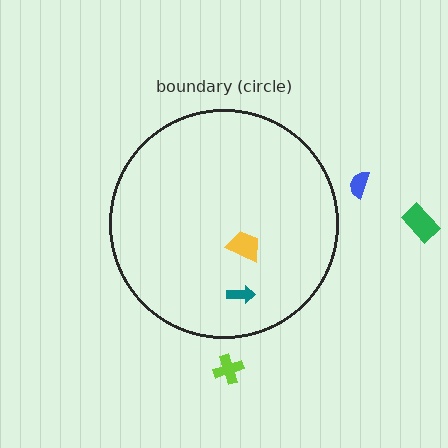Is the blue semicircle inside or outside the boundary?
Outside.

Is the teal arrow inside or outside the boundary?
Inside.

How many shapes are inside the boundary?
2 inside, 3 outside.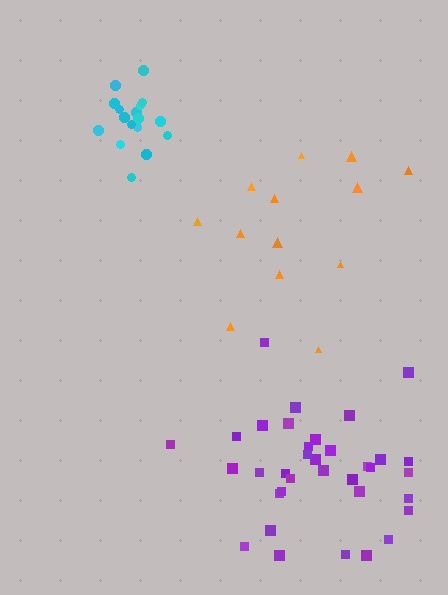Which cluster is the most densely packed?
Cyan.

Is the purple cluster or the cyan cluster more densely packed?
Cyan.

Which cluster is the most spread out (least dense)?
Orange.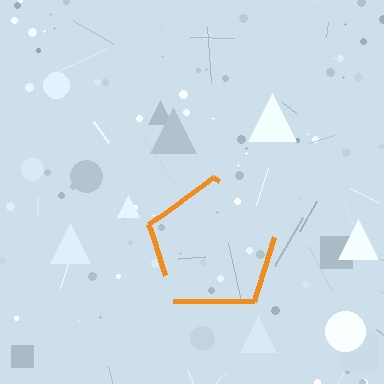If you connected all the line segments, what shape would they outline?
They would outline a pentagon.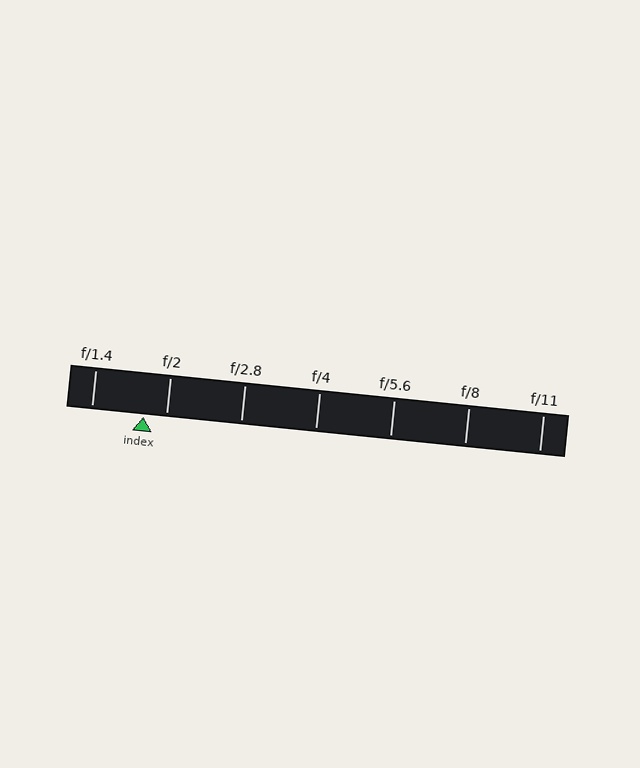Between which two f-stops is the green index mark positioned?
The index mark is between f/1.4 and f/2.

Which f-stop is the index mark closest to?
The index mark is closest to f/2.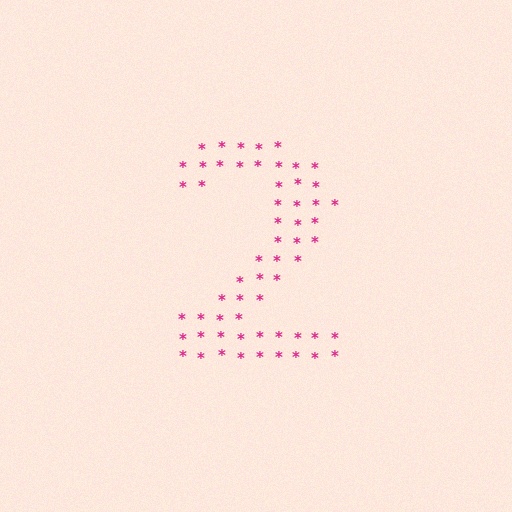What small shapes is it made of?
It is made of small asterisks.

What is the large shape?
The large shape is the digit 2.